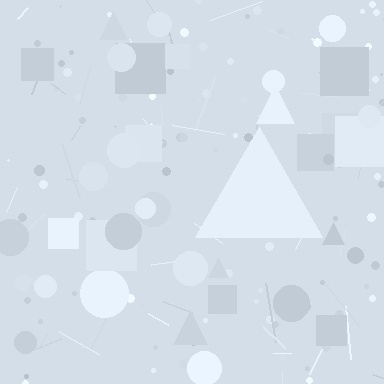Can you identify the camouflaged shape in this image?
The camouflaged shape is a triangle.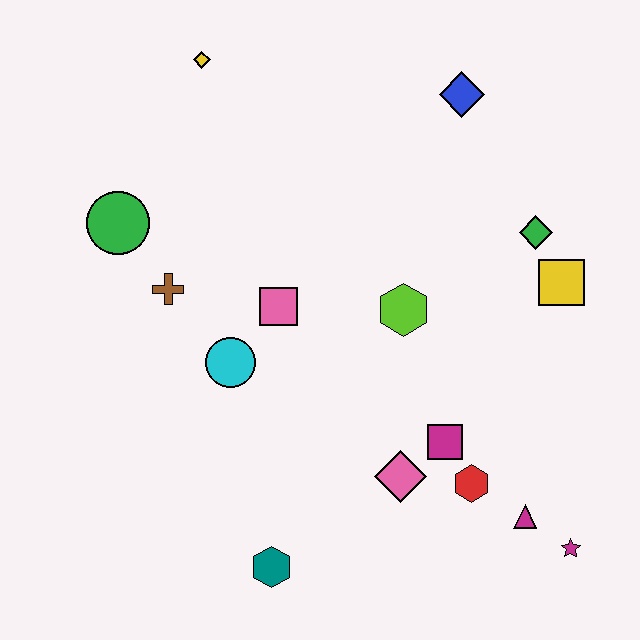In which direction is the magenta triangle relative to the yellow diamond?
The magenta triangle is below the yellow diamond.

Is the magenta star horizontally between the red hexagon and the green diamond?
No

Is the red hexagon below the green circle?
Yes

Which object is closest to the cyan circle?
The pink square is closest to the cyan circle.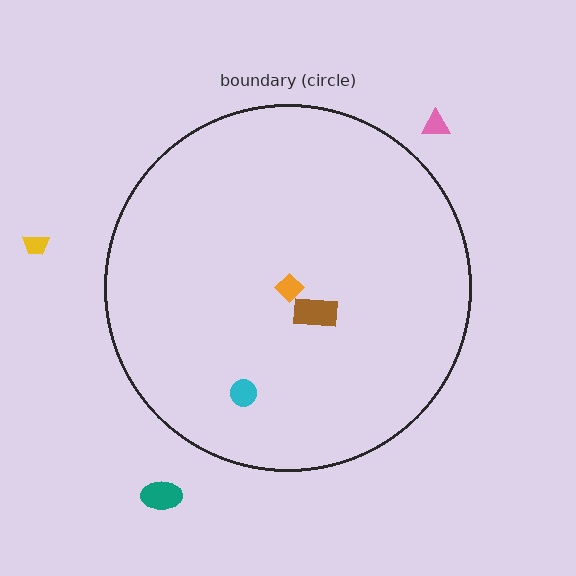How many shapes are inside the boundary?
3 inside, 3 outside.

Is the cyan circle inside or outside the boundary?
Inside.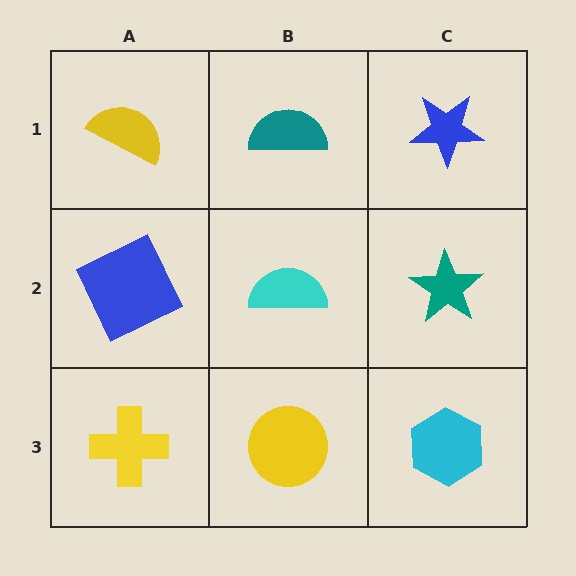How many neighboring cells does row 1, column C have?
2.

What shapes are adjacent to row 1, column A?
A blue square (row 2, column A), a teal semicircle (row 1, column B).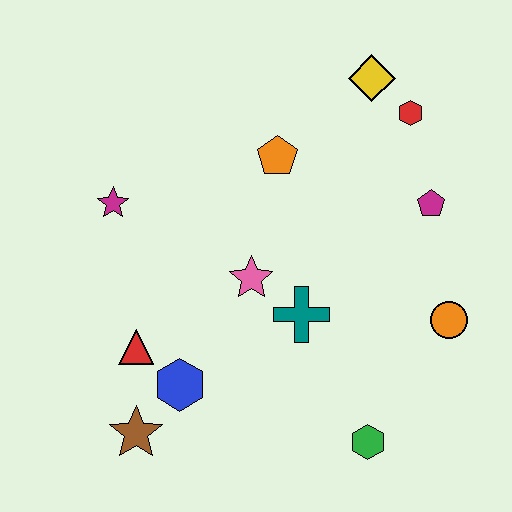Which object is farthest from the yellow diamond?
The brown star is farthest from the yellow diamond.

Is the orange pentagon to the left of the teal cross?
Yes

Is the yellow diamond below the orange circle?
No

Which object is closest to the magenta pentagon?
The red hexagon is closest to the magenta pentagon.